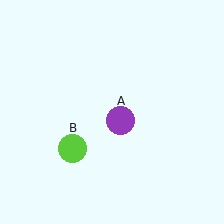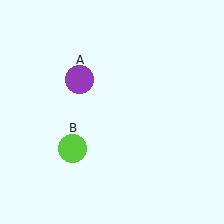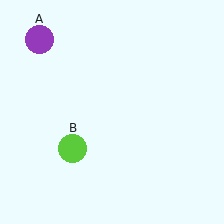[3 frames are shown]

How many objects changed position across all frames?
1 object changed position: purple circle (object A).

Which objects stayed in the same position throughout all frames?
Lime circle (object B) remained stationary.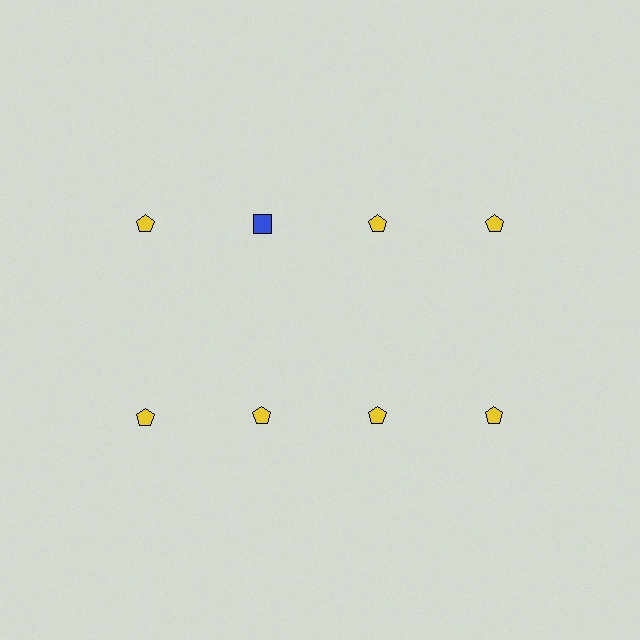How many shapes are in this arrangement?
There are 8 shapes arranged in a grid pattern.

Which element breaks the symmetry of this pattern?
The blue square in the top row, second from left column breaks the symmetry. All other shapes are yellow pentagons.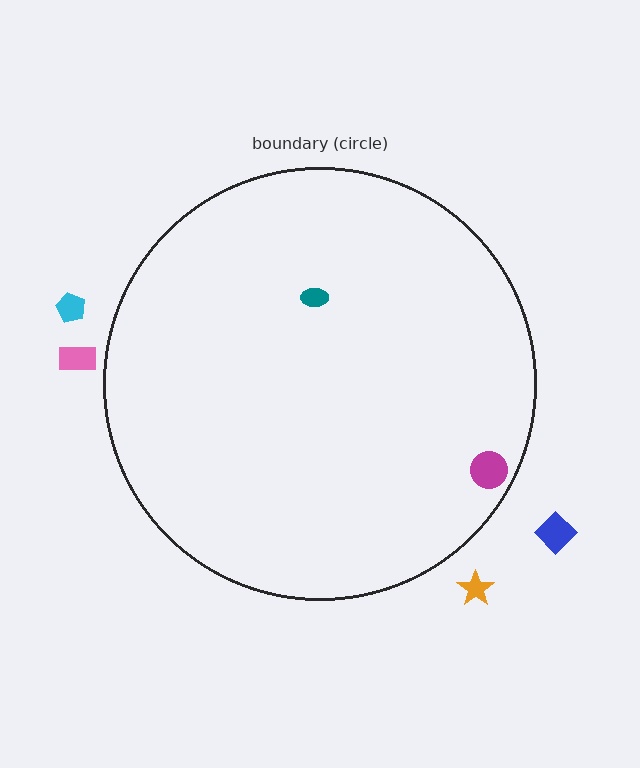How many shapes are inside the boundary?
2 inside, 4 outside.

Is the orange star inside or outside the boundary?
Outside.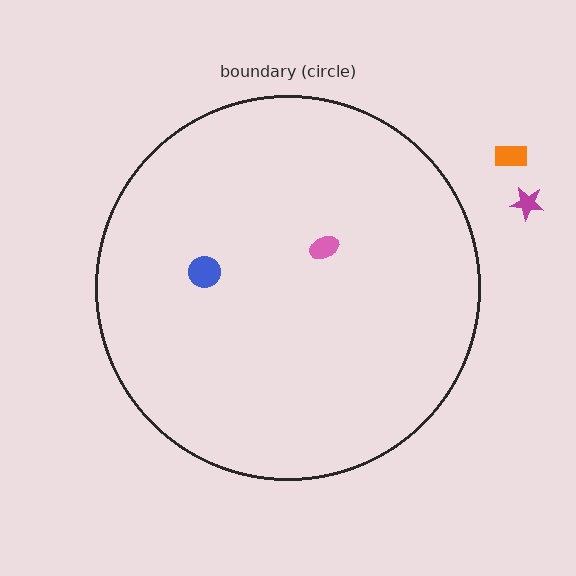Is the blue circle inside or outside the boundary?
Inside.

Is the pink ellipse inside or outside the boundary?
Inside.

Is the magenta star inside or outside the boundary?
Outside.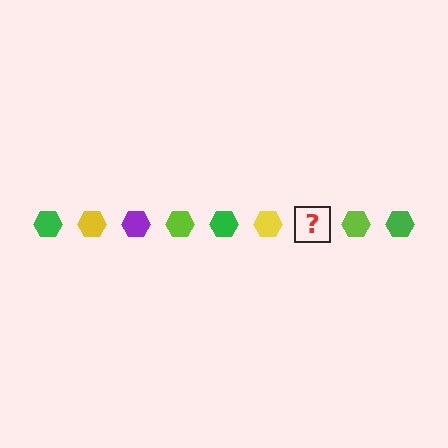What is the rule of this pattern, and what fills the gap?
The rule is that the pattern cycles through green, yellow, purple, lime hexagons. The gap should be filled with a purple hexagon.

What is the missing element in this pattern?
The missing element is a purple hexagon.